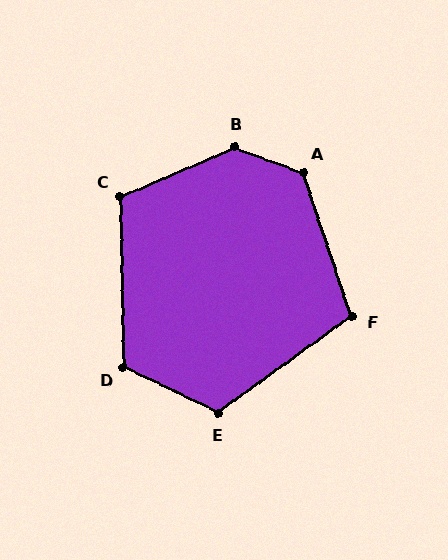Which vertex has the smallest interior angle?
F, at approximately 107 degrees.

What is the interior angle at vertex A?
Approximately 129 degrees (obtuse).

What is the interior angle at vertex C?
Approximately 112 degrees (obtuse).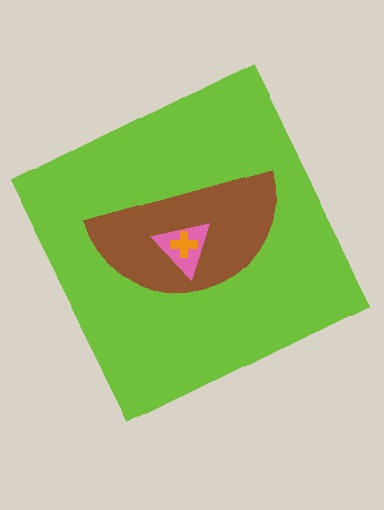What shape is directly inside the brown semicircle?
The pink triangle.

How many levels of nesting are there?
4.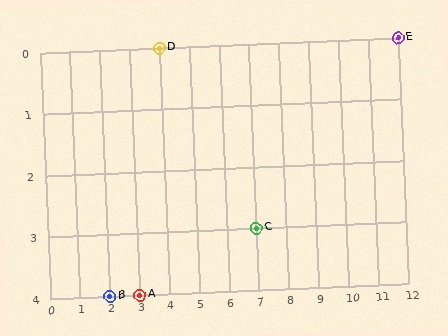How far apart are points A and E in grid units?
Points A and E are 9 columns and 4 rows apart (about 9.8 grid units diagonally).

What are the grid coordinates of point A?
Point A is at grid coordinates (3, 4).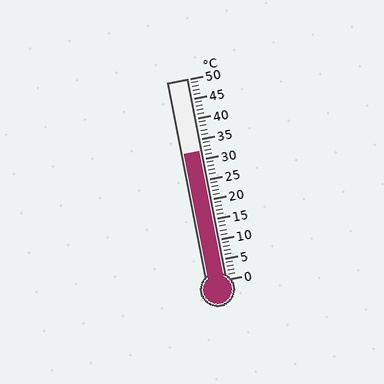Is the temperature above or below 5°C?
The temperature is above 5°C.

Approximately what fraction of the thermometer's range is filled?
The thermometer is filled to approximately 65% of its range.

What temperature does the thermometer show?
The thermometer shows approximately 32°C.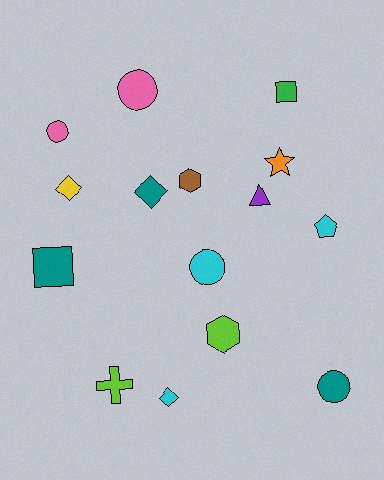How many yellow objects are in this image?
There is 1 yellow object.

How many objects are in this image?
There are 15 objects.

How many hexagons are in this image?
There are 2 hexagons.